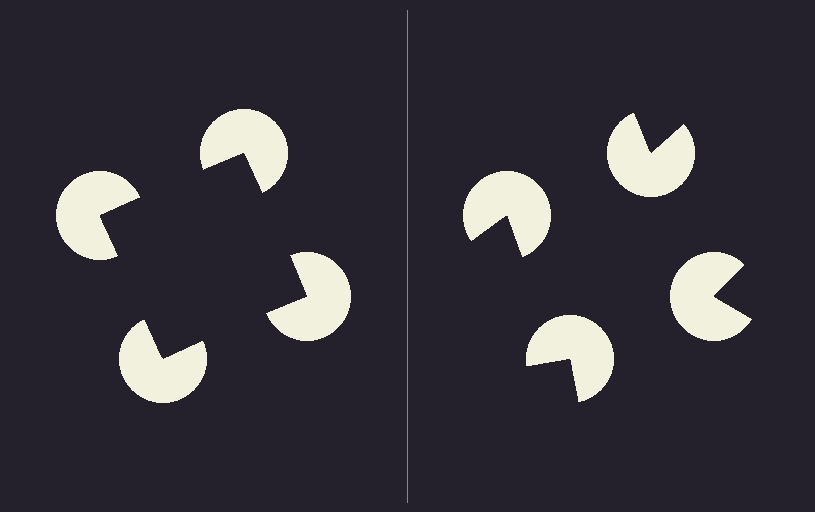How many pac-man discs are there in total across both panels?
8 — 4 on each side.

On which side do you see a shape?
An illusory square appears on the left side. On the right side the wedge cuts are rotated, so no coherent shape forms.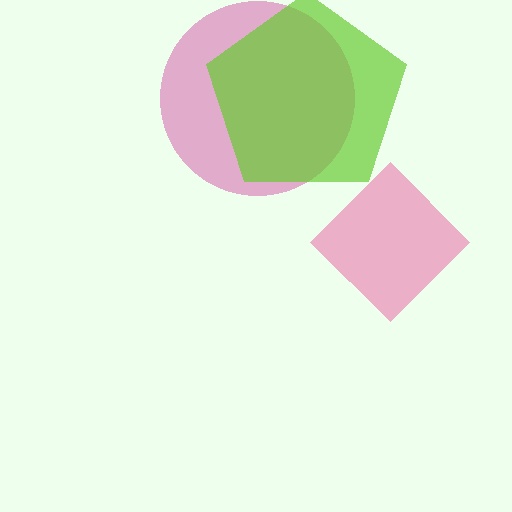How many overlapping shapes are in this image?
There are 3 overlapping shapes in the image.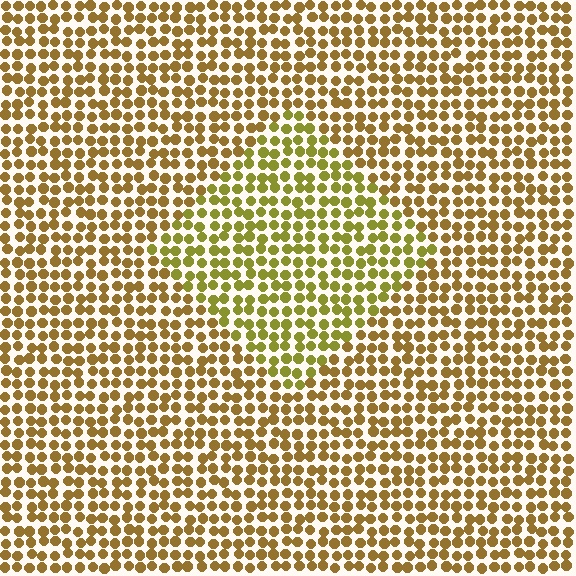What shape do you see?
I see a diamond.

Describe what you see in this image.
The image is filled with small brown elements in a uniform arrangement. A diamond-shaped region is visible where the elements are tinted to a slightly different hue, forming a subtle color boundary.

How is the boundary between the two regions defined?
The boundary is defined purely by a slight shift in hue (about 25 degrees). Spacing, size, and orientation are identical on both sides.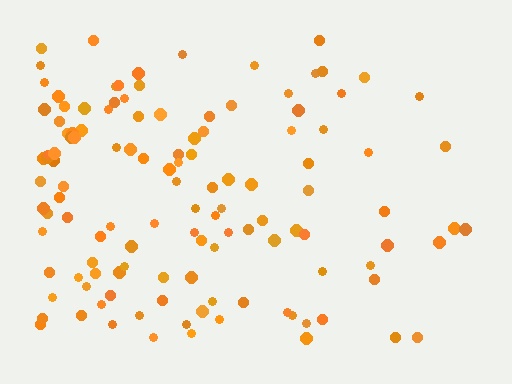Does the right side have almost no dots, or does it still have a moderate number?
Still a moderate number, just noticeably fewer than the left.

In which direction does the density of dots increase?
From right to left, with the left side densest.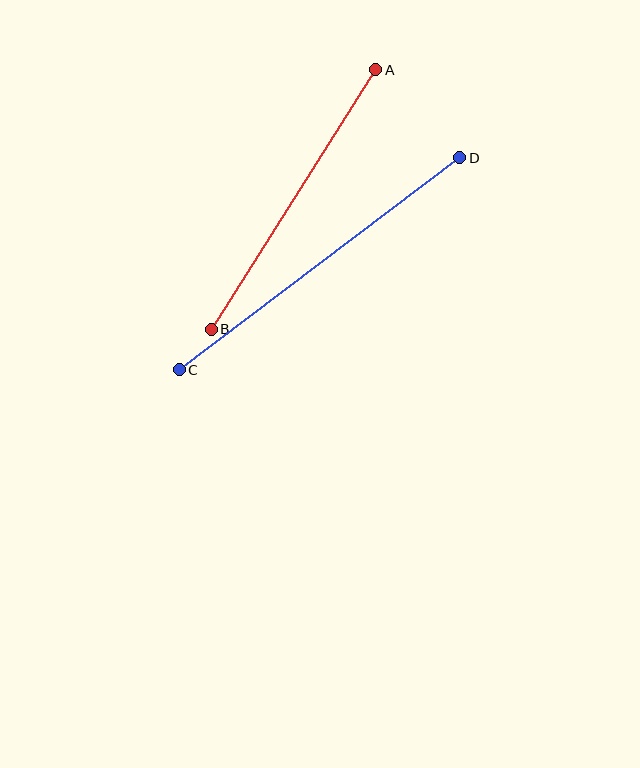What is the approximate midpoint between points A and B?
The midpoint is at approximately (294, 199) pixels.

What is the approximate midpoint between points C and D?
The midpoint is at approximately (319, 264) pixels.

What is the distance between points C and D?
The distance is approximately 352 pixels.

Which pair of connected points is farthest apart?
Points C and D are farthest apart.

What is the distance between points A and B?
The distance is approximately 307 pixels.